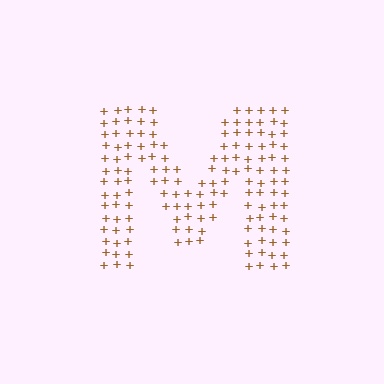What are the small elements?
The small elements are plus signs.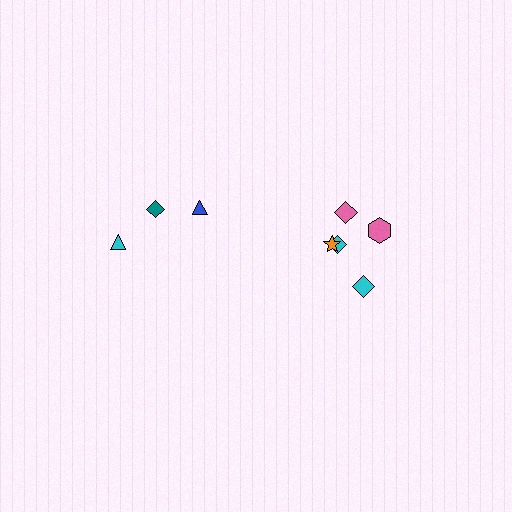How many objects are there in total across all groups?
There are 8 objects.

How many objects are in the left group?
There are 3 objects.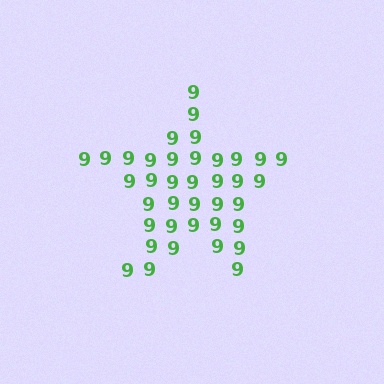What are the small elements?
The small elements are digit 9's.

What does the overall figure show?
The overall figure shows a star.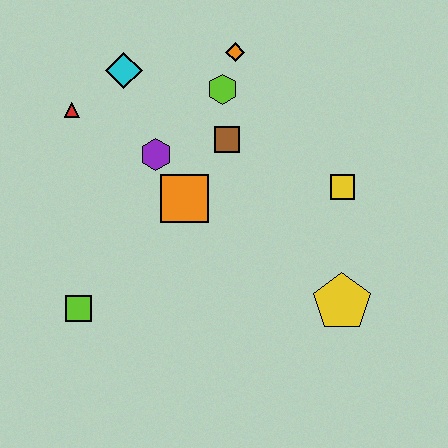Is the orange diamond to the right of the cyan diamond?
Yes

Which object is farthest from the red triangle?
The yellow pentagon is farthest from the red triangle.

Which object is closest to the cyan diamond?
The red triangle is closest to the cyan diamond.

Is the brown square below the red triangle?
Yes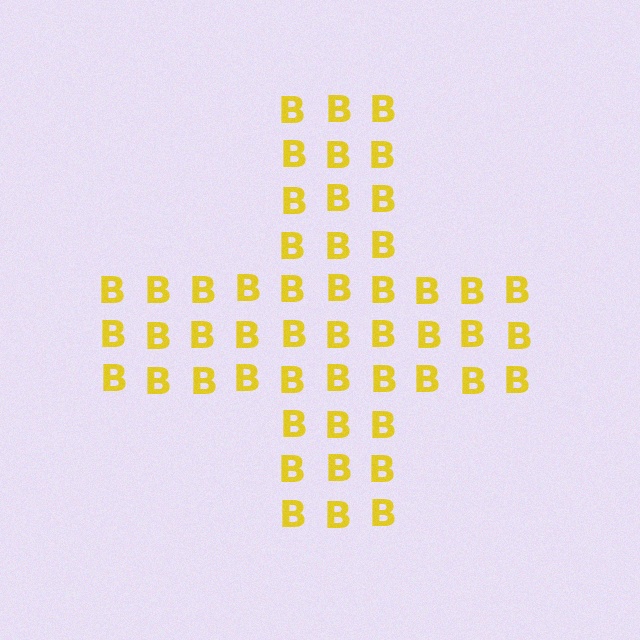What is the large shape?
The large shape is a cross.